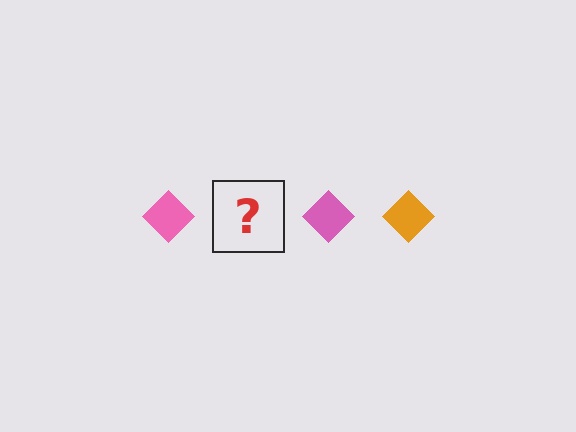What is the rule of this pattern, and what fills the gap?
The rule is that the pattern cycles through pink, orange diamonds. The gap should be filled with an orange diamond.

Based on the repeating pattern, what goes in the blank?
The blank should be an orange diamond.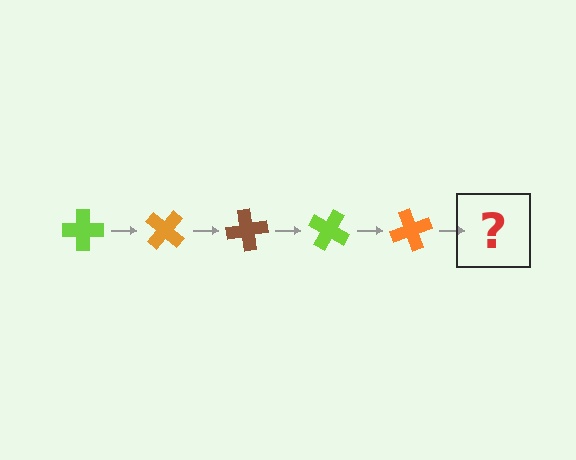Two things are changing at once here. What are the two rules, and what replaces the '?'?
The two rules are that it rotates 40 degrees each step and the color cycles through lime, orange, and brown. The '?' should be a brown cross, rotated 200 degrees from the start.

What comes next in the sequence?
The next element should be a brown cross, rotated 200 degrees from the start.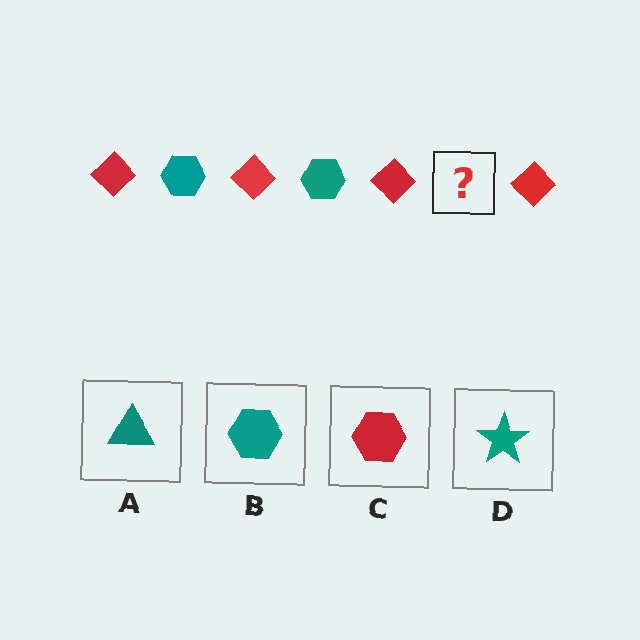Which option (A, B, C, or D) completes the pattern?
B.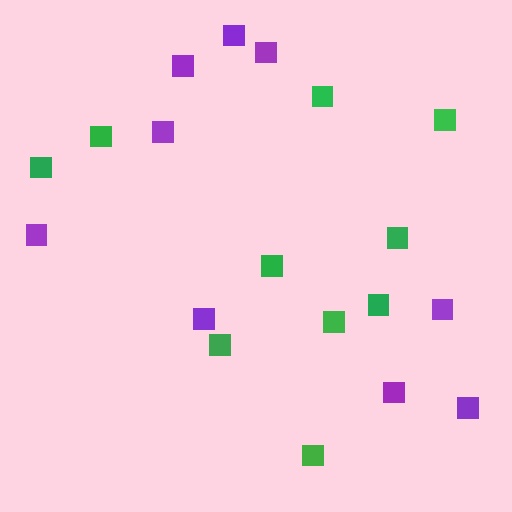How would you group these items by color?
There are 2 groups: one group of green squares (10) and one group of purple squares (9).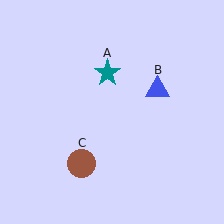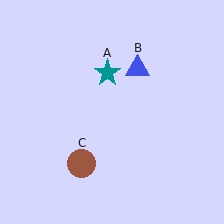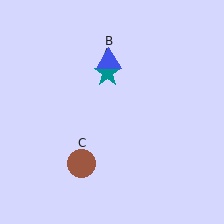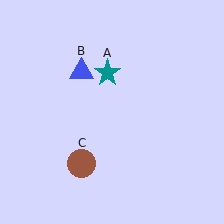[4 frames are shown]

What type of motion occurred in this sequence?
The blue triangle (object B) rotated counterclockwise around the center of the scene.